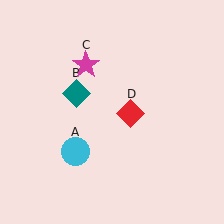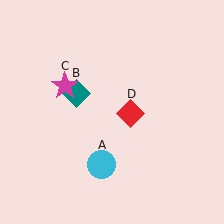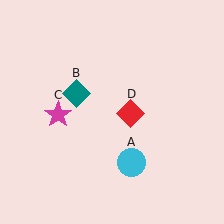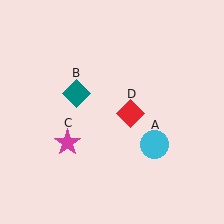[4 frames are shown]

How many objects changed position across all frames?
2 objects changed position: cyan circle (object A), magenta star (object C).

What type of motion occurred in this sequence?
The cyan circle (object A), magenta star (object C) rotated counterclockwise around the center of the scene.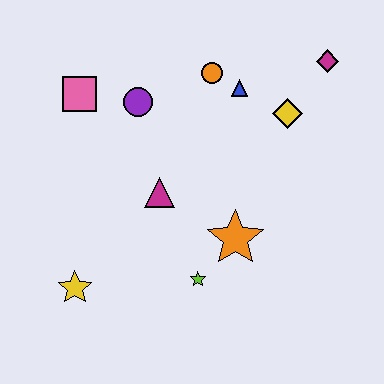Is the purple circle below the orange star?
No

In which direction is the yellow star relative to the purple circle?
The yellow star is below the purple circle.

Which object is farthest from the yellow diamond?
The yellow star is farthest from the yellow diamond.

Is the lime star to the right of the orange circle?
No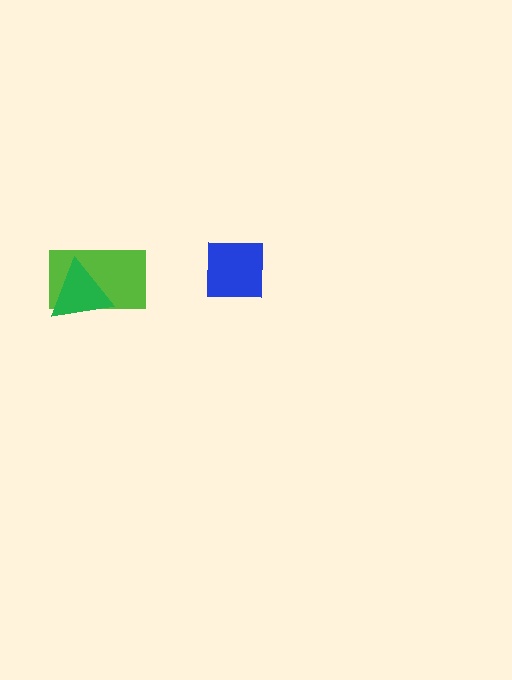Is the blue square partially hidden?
No, no other shape covers it.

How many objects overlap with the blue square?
0 objects overlap with the blue square.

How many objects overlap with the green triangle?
1 object overlaps with the green triangle.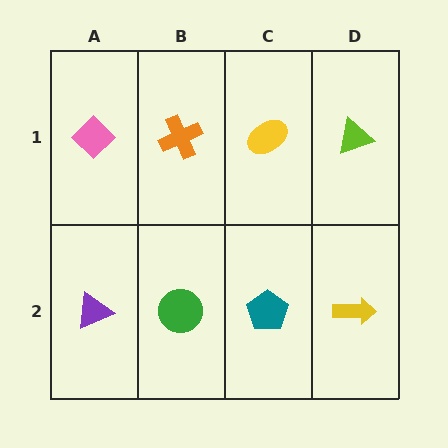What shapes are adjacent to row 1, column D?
A yellow arrow (row 2, column D), a yellow ellipse (row 1, column C).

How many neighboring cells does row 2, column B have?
3.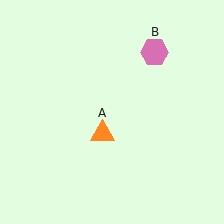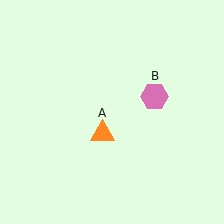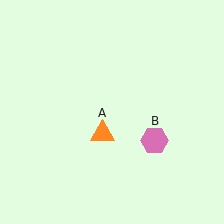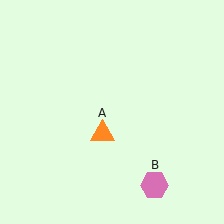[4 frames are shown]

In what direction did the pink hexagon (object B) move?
The pink hexagon (object B) moved down.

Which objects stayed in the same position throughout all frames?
Orange triangle (object A) remained stationary.